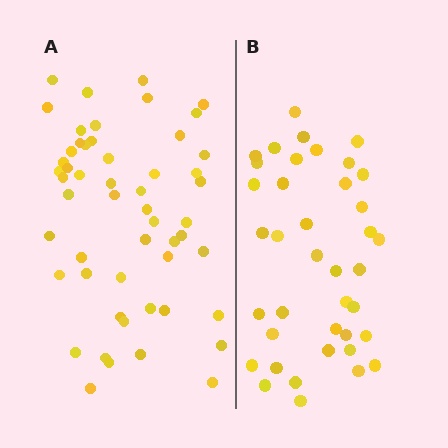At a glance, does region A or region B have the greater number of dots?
Region A (the left region) has more dots.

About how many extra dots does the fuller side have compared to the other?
Region A has approximately 15 more dots than region B.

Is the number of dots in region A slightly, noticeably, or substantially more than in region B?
Region A has noticeably more, but not dramatically so. The ratio is roughly 1.4 to 1.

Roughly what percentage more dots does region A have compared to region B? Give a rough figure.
About 35% more.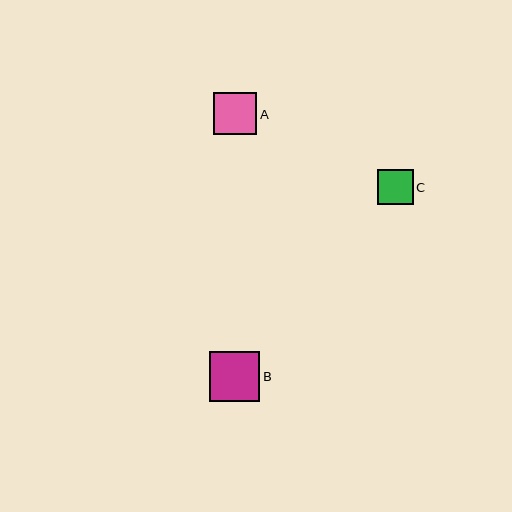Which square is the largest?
Square B is the largest with a size of approximately 50 pixels.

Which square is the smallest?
Square C is the smallest with a size of approximately 36 pixels.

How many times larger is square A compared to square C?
Square A is approximately 1.2 times the size of square C.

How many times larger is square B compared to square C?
Square B is approximately 1.4 times the size of square C.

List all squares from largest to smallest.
From largest to smallest: B, A, C.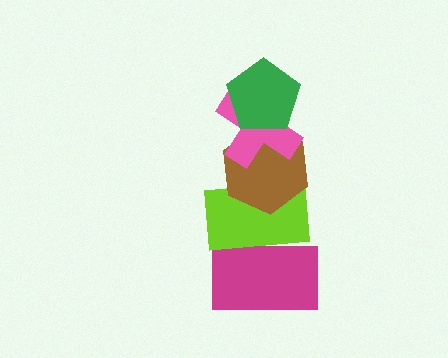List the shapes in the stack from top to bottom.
From top to bottom: the green pentagon, the pink cross, the brown hexagon, the lime rectangle, the magenta rectangle.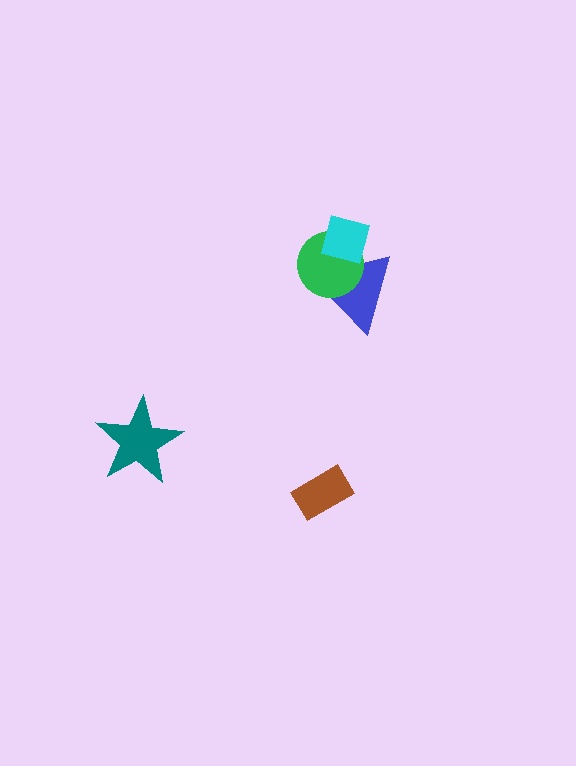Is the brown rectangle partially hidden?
No, no other shape covers it.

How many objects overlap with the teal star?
0 objects overlap with the teal star.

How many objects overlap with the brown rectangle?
0 objects overlap with the brown rectangle.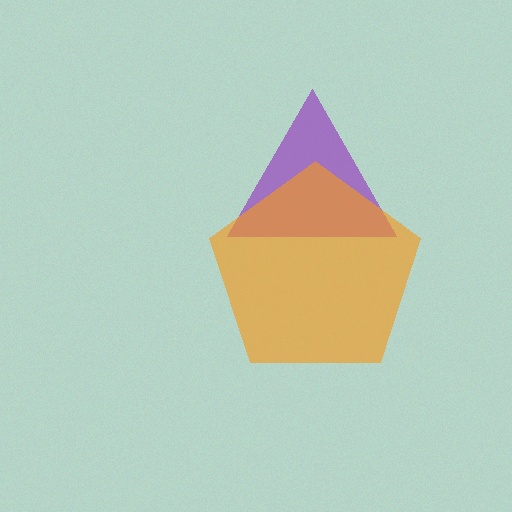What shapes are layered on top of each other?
The layered shapes are: a purple triangle, an orange pentagon.